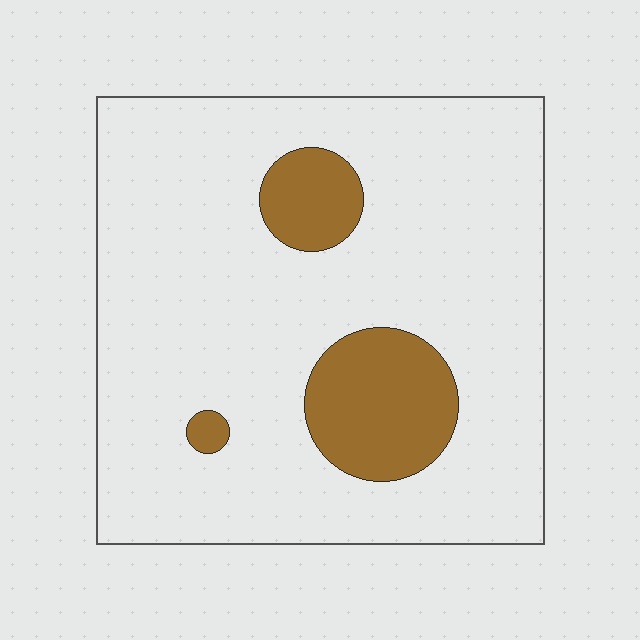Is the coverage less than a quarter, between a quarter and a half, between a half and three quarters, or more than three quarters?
Less than a quarter.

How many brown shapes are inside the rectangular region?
3.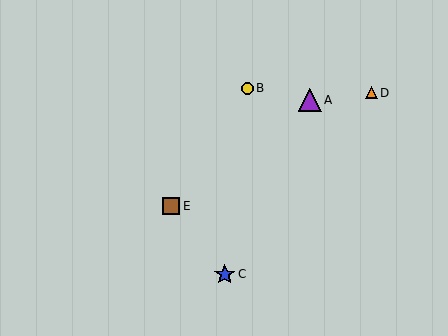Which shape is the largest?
The purple triangle (labeled A) is the largest.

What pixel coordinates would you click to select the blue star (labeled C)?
Click at (225, 274) to select the blue star C.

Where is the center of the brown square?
The center of the brown square is at (171, 206).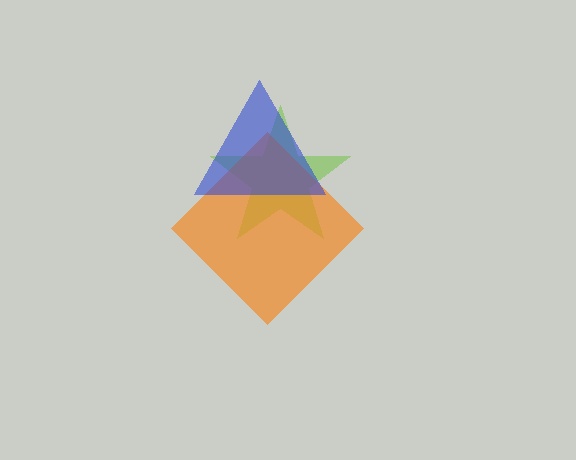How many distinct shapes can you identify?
There are 3 distinct shapes: a lime star, an orange diamond, a blue triangle.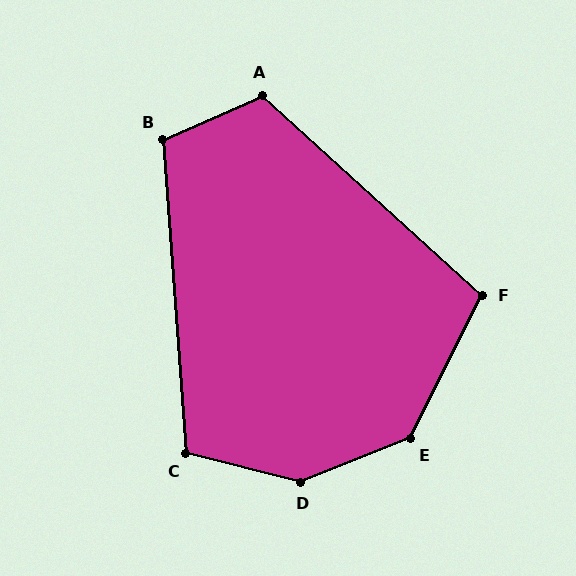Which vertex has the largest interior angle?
D, at approximately 145 degrees.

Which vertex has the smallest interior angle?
F, at approximately 106 degrees.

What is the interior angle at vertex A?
Approximately 114 degrees (obtuse).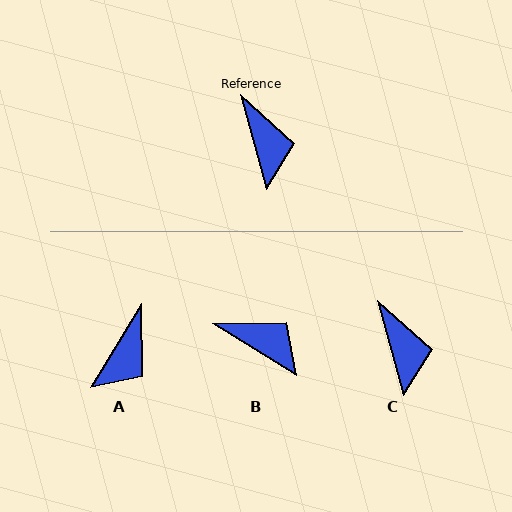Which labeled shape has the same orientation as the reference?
C.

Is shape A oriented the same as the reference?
No, it is off by about 47 degrees.